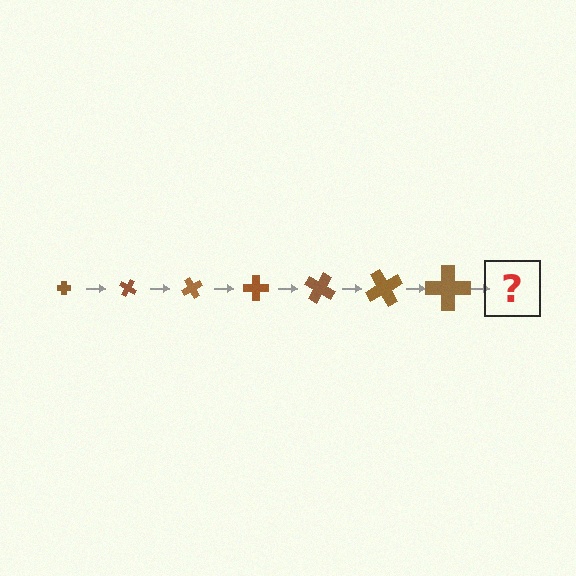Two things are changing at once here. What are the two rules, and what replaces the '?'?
The two rules are that the cross grows larger each step and it rotates 30 degrees each step. The '?' should be a cross, larger than the previous one and rotated 210 degrees from the start.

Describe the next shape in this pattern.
It should be a cross, larger than the previous one and rotated 210 degrees from the start.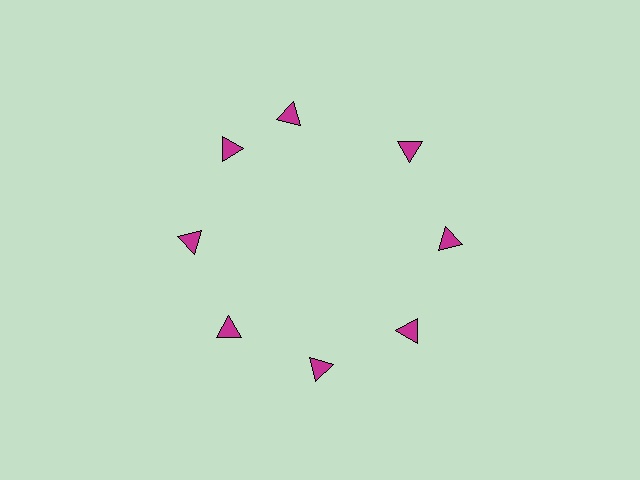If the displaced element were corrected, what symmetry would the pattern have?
It would have 8-fold rotational symmetry — the pattern would map onto itself every 45 degrees.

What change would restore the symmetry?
The symmetry would be restored by rotating it back into even spacing with its neighbors so that all 8 triangles sit at equal angles and equal distance from the center.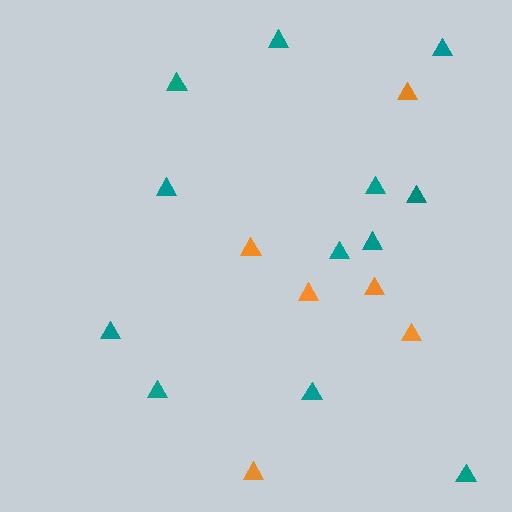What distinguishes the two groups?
There are 2 groups: one group of orange triangles (6) and one group of teal triangles (12).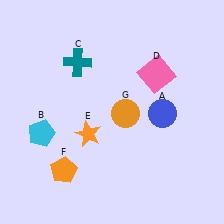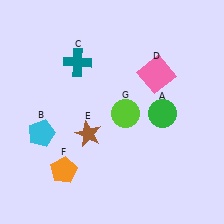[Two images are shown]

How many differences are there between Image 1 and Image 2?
There are 3 differences between the two images.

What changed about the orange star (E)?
In Image 1, E is orange. In Image 2, it changed to brown.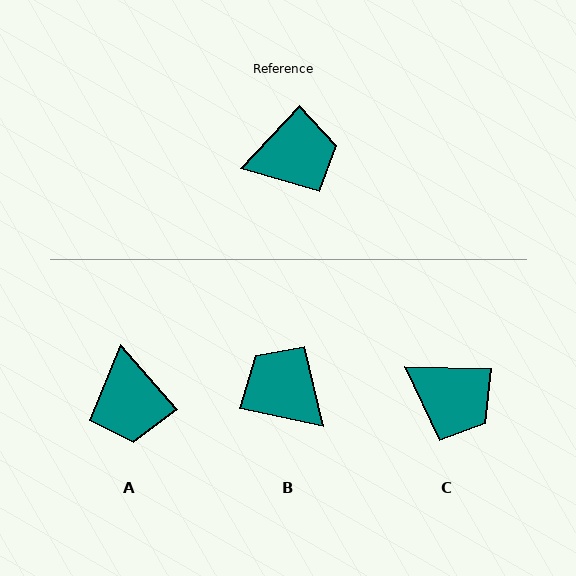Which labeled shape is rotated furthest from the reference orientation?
B, about 121 degrees away.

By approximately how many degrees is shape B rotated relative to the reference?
Approximately 121 degrees counter-clockwise.